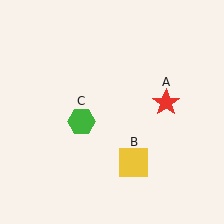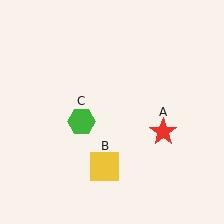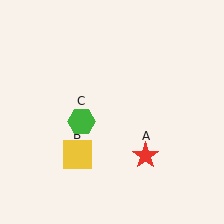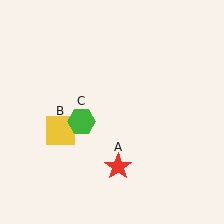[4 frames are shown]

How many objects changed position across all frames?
2 objects changed position: red star (object A), yellow square (object B).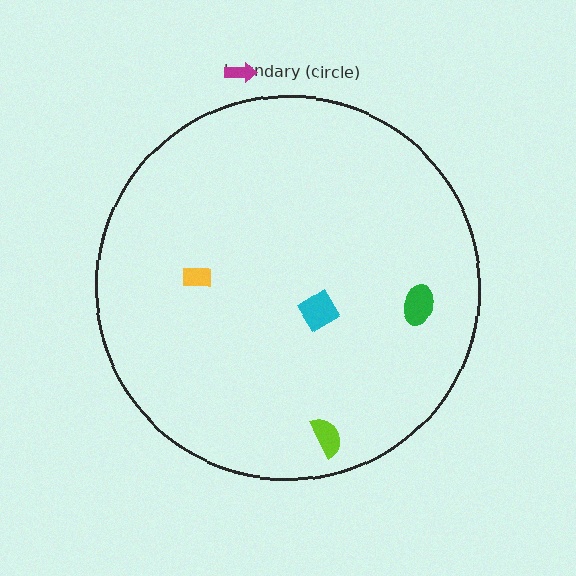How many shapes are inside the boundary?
4 inside, 1 outside.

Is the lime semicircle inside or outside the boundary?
Inside.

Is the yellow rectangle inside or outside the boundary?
Inside.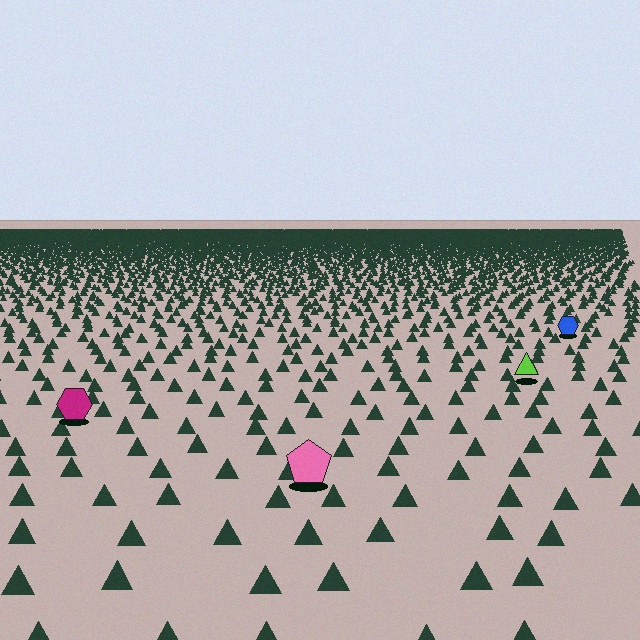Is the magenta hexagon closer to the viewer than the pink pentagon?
No. The pink pentagon is closer — you can tell from the texture gradient: the ground texture is coarser near it.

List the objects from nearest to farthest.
From nearest to farthest: the pink pentagon, the magenta hexagon, the lime triangle, the blue hexagon.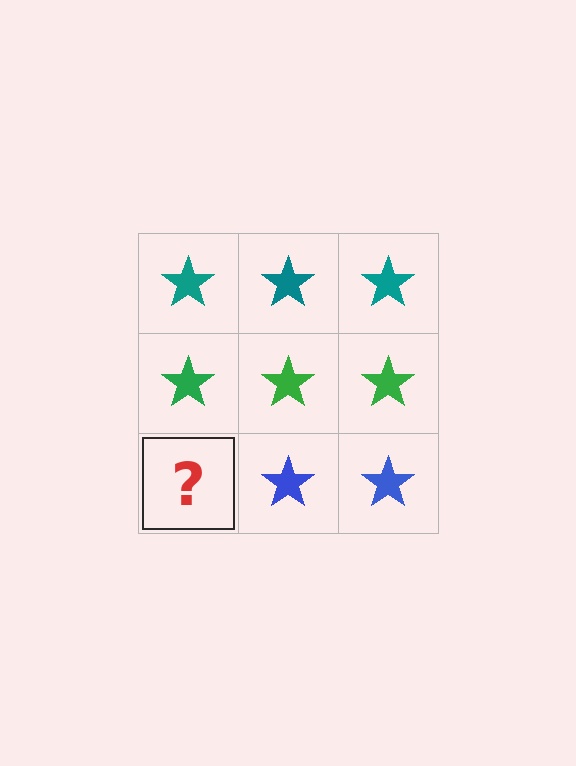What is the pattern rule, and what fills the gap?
The rule is that each row has a consistent color. The gap should be filled with a blue star.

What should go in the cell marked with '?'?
The missing cell should contain a blue star.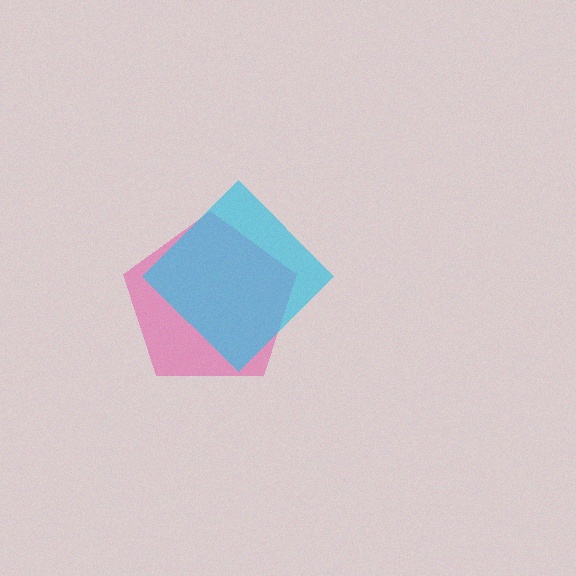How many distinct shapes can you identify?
There are 2 distinct shapes: a pink pentagon, a cyan diamond.